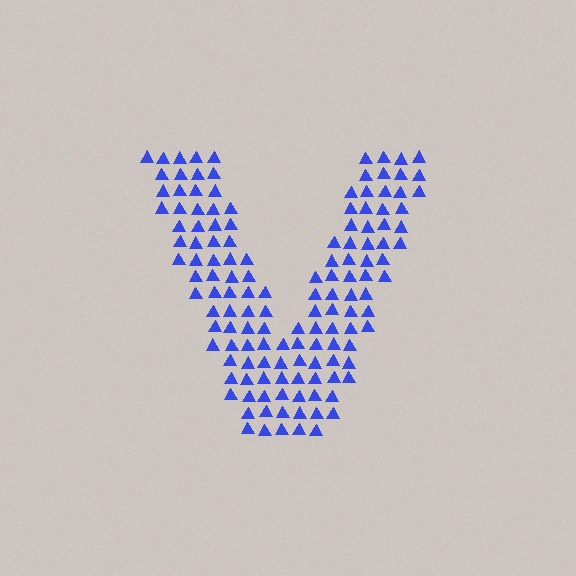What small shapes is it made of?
It is made of small triangles.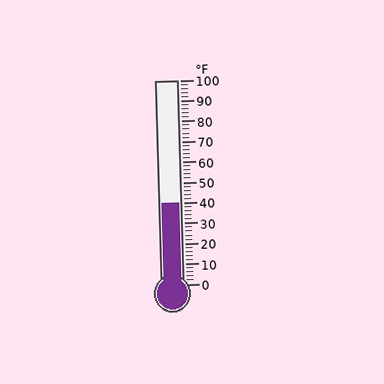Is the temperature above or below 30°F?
The temperature is above 30°F.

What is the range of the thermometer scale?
The thermometer scale ranges from 0°F to 100°F.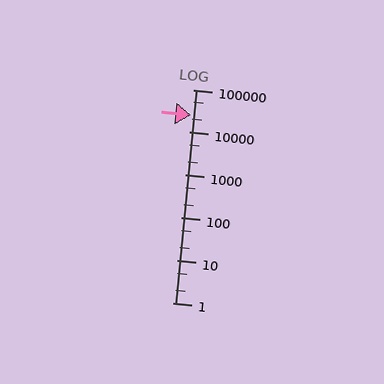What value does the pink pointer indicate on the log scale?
The pointer indicates approximately 25000.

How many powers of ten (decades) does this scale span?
The scale spans 5 decades, from 1 to 100000.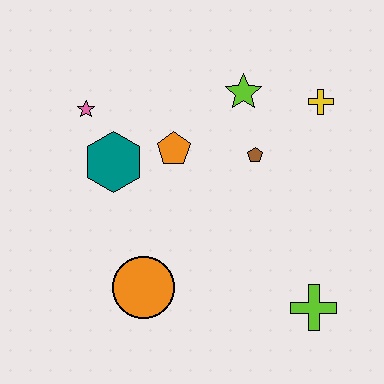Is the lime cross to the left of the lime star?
No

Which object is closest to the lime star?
The brown pentagon is closest to the lime star.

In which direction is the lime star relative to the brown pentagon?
The lime star is above the brown pentagon.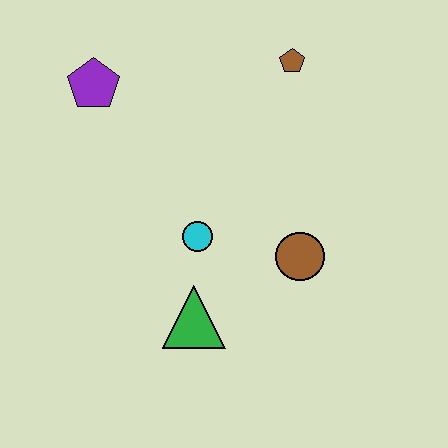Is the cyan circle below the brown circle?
No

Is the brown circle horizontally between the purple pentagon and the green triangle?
No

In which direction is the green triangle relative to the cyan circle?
The green triangle is below the cyan circle.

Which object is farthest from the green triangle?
The brown pentagon is farthest from the green triangle.